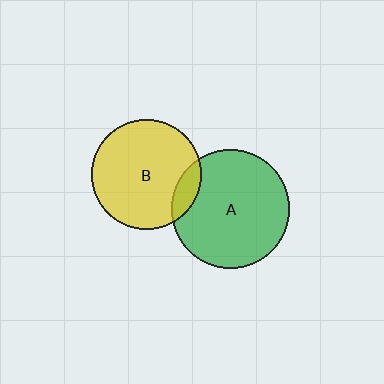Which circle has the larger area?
Circle A (green).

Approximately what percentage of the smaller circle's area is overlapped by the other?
Approximately 10%.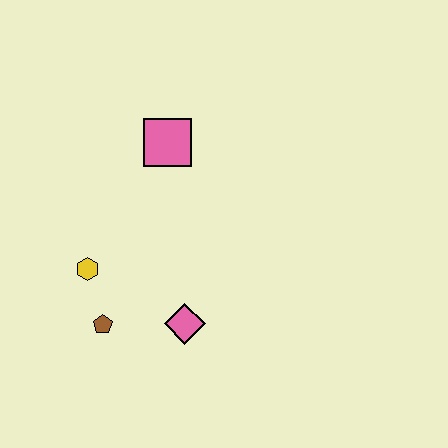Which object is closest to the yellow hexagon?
The brown pentagon is closest to the yellow hexagon.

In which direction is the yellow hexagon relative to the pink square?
The yellow hexagon is below the pink square.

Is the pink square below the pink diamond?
No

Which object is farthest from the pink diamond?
The pink square is farthest from the pink diamond.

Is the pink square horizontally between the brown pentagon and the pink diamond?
Yes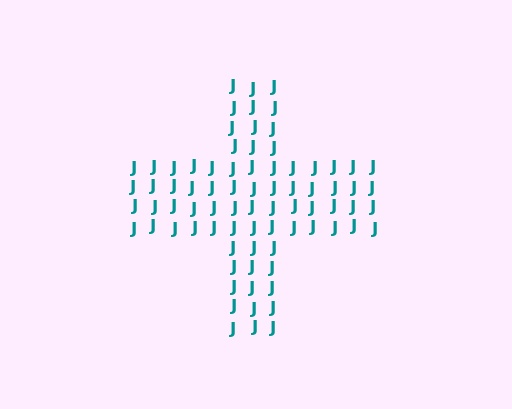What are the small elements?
The small elements are letter J's.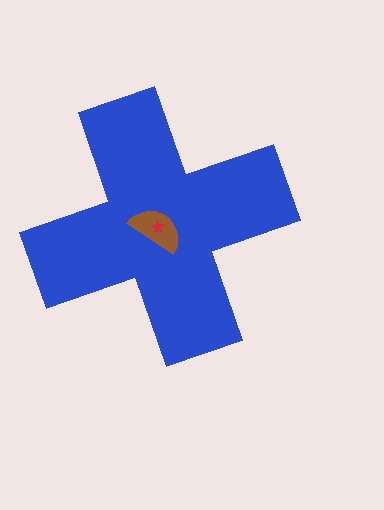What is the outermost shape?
The blue cross.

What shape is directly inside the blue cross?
The brown semicircle.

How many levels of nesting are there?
3.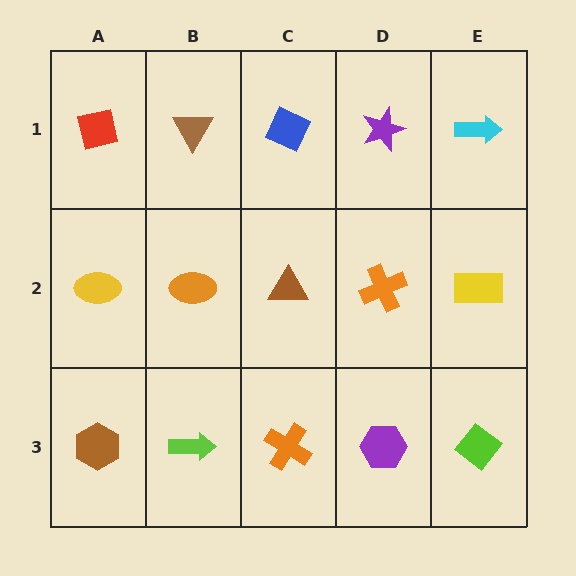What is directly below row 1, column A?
A yellow ellipse.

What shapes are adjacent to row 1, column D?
An orange cross (row 2, column D), a blue diamond (row 1, column C), a cyan arrow (row 1, column E).